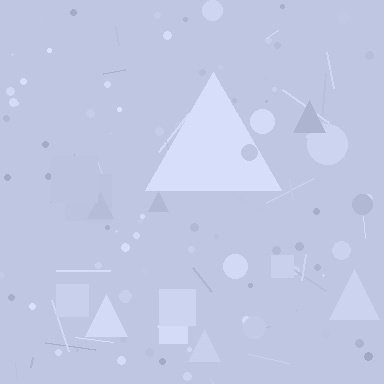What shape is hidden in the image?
A triangle is hidden in the image.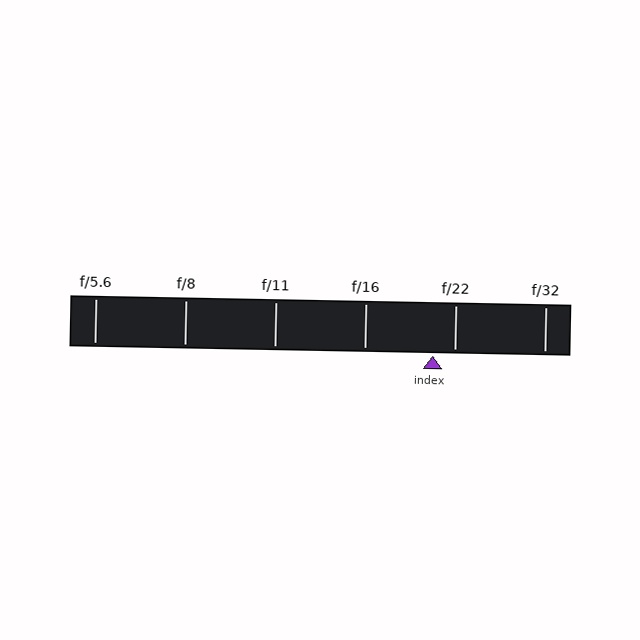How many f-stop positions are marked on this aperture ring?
There are 6 f-stop positions marked.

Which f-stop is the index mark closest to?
The index mark is closest to f/22.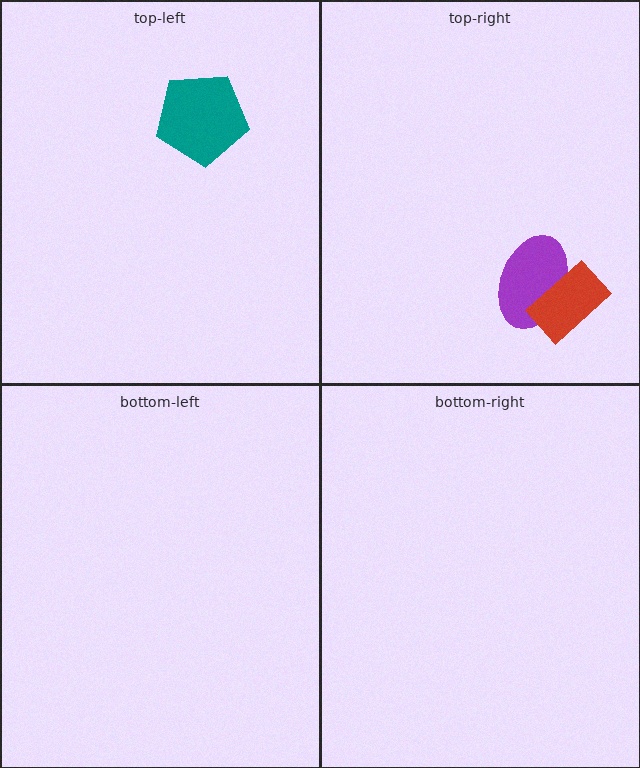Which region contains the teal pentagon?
The top-left region.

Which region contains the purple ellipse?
The top-right region.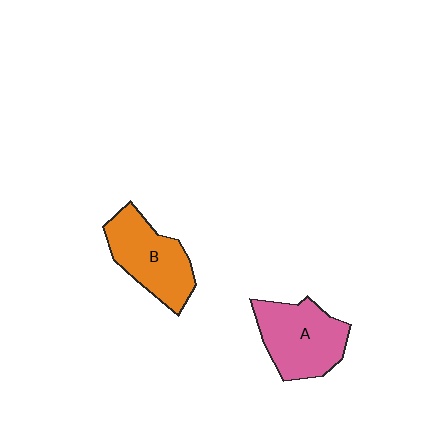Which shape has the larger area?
Shape A (pink).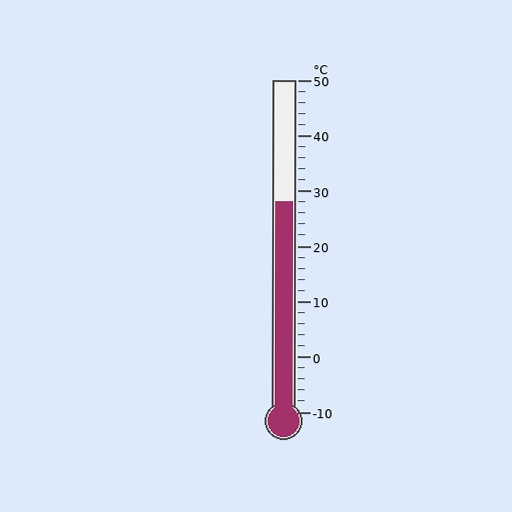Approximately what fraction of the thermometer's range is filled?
The thermometer is filled to approximately 65% of its range.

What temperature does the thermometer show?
The thermometer shows approximately 28°C.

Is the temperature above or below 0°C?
The temperature is above 0°C.